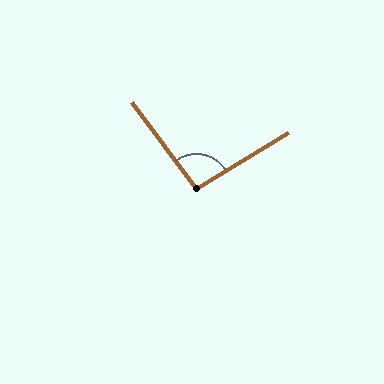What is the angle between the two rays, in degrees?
Approximately 95 degrees.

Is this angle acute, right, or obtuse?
It is obtuse.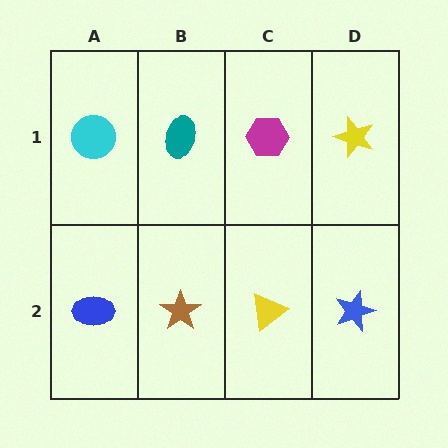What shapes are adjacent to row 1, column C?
A yellow triangle (row 2, column C), a teal ellipse (row 1, column B), a yellow star (row 1, column D).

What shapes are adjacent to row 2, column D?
A yellow star (row 1, column D), a yellow triangle (row 2, column C).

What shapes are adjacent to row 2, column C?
A magenta hexagon (row 1, column C), a brown star (row 2, column B), a blue star (row 2, column D).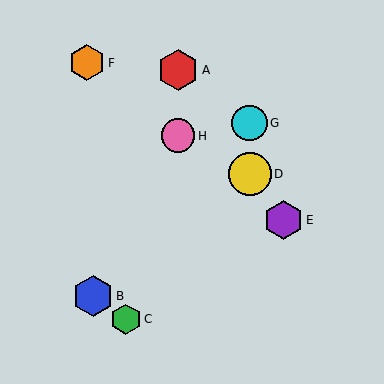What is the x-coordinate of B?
Object B is at x≈93.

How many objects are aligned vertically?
2 objects (A, H) are aligned vertically.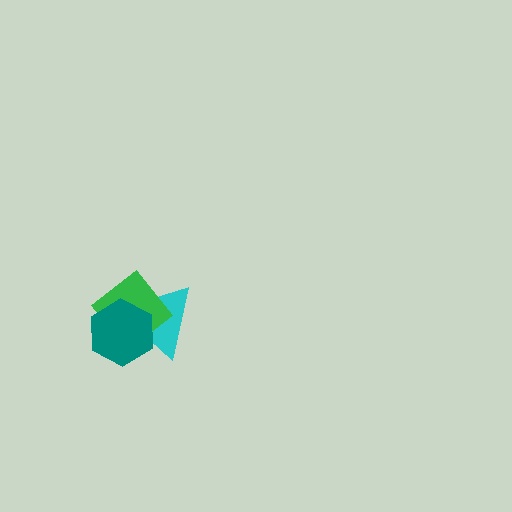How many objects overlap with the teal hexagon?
2 objects overlap with the teal hexagon.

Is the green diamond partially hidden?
Yes, it is partially covered by another shape.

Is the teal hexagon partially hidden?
No, no other shape covers it.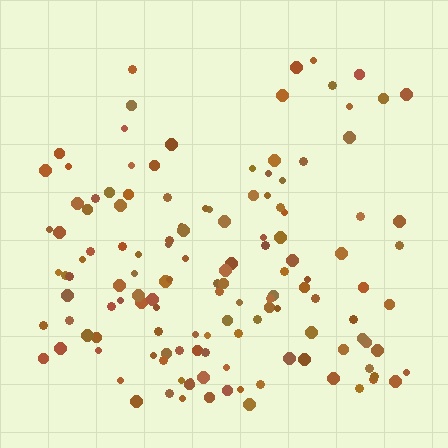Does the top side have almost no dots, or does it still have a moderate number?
Still a moderate number, just noticeably fewer than the bottom.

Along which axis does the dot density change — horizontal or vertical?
Vertical.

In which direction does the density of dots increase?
From top to bottom, with the bottom side densest.